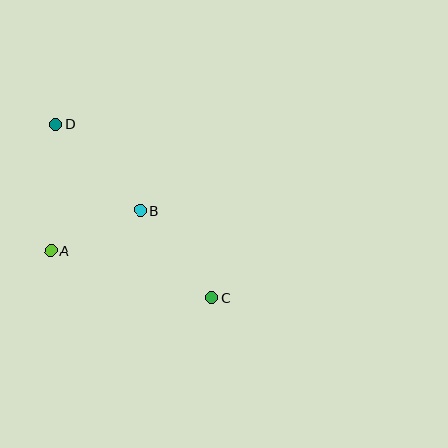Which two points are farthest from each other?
Points C and D are farthest from each other.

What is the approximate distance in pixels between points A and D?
The distance between A and D is approximately 126 pixels.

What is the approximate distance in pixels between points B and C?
The distance between B and C is approximately 113 pixels.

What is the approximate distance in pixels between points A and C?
The distance between A and C is approximately 167 pixels.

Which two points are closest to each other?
Points A and B are closest to each other.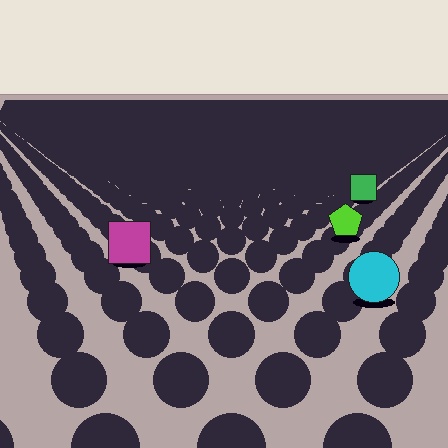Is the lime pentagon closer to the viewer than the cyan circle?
No. The cyan circle is closer — you can tell from the texture gradient: the ground texture is coarser near it.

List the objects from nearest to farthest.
From nearest to farthest: the cyan circle, the magenta square, the lime pentagon, the green square.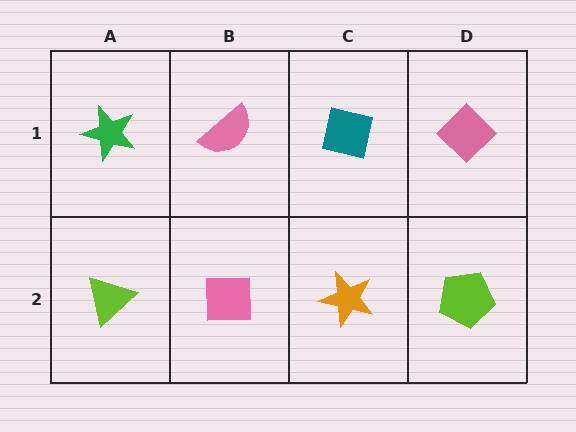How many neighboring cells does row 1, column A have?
2.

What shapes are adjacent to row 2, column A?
A green star (row 1, column A), a pink square (row 2, column B).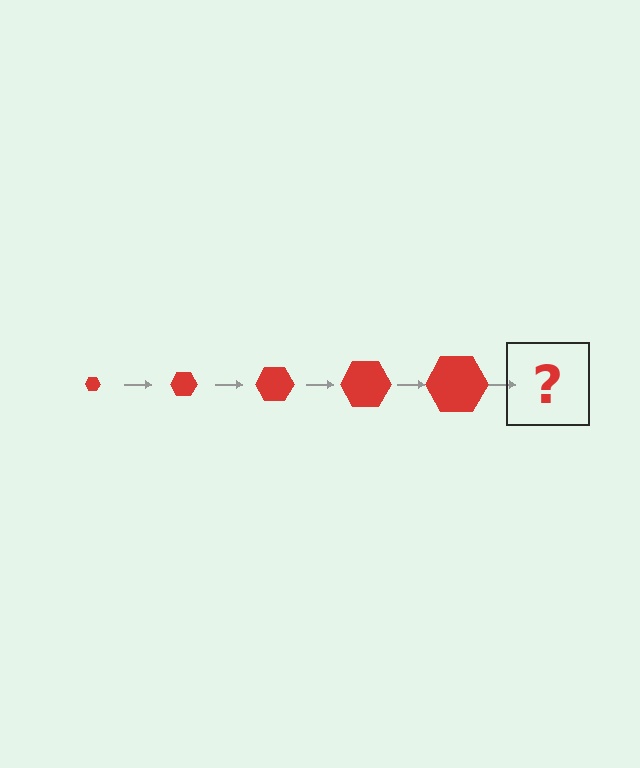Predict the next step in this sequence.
The next step is a red hexagon, larger than the previous one.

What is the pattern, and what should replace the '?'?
The pattern is that the hexagon gets progressively larger each step. The '?' should be a red hexagon, larger than the previous one.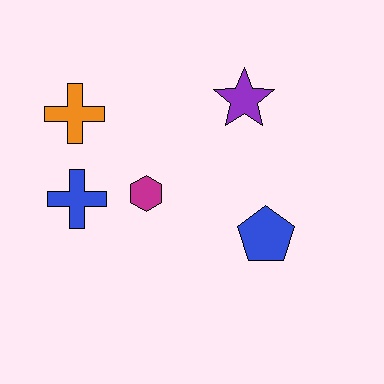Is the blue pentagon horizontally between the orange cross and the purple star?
No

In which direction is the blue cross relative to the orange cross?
The blue cross is below the orange cross.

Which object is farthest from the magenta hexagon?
The purple star is farthest from the magenta hexagon.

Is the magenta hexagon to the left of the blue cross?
No